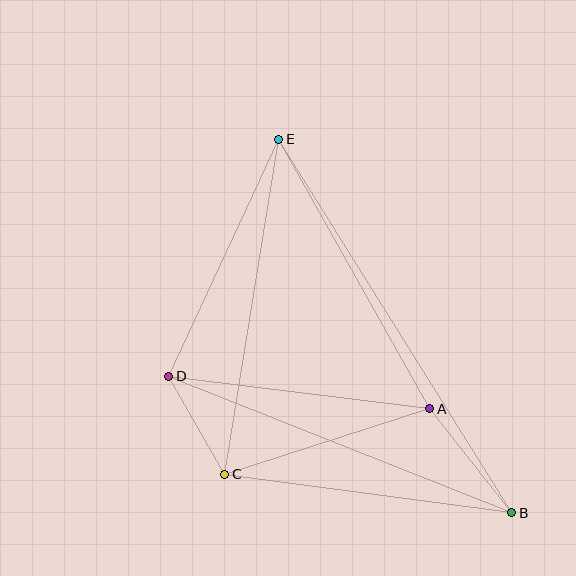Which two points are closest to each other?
Points C and D are closest to each other.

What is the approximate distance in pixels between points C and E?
The distance between C and E is approximately 339 pixels.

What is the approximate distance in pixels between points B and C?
The distance between B and C is approximately 289 pixels.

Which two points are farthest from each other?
Points B and E are farthest from each other.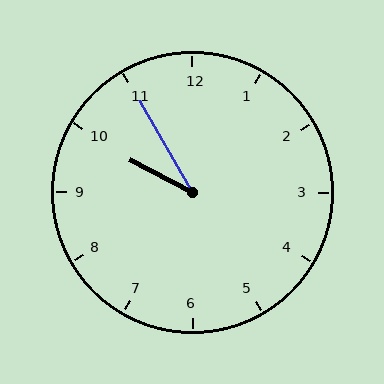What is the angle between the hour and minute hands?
Approximately 32 degrees.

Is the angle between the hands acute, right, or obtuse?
It is acute.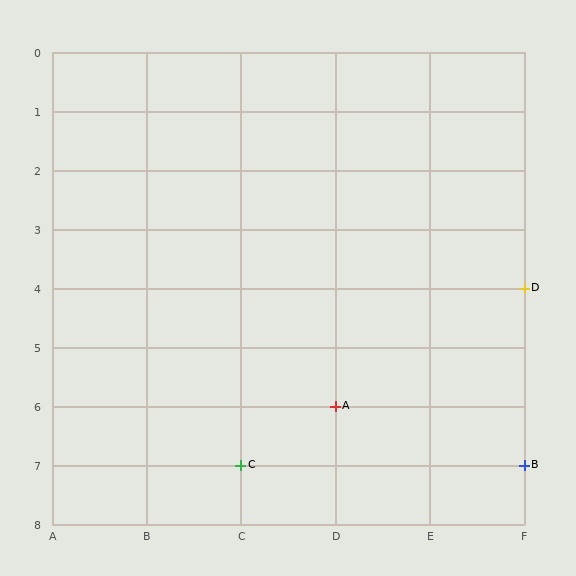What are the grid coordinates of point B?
Point B is at grid coordinates (F, 7).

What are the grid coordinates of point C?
Point C is at grid coordinates (C, 7).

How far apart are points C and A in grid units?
Points C and A are 1 column and 1 row apart (about 1.4 grid units diagonally).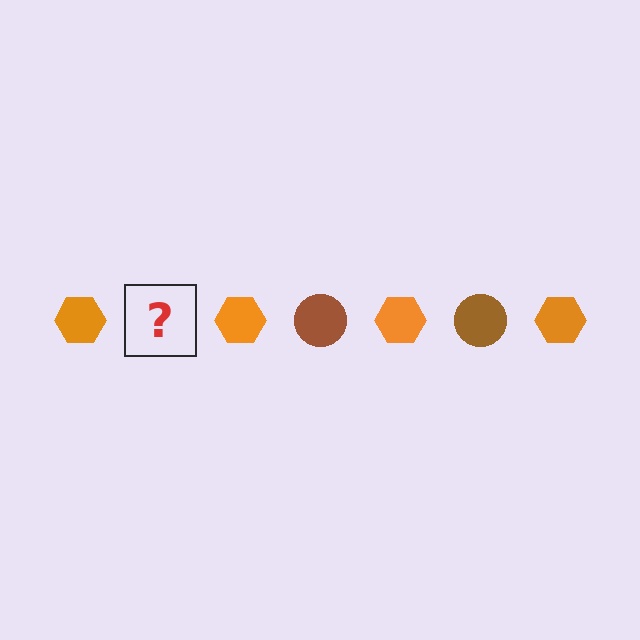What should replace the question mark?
The question mark should be replaced with a brown circle.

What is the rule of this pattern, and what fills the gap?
The rule is that the pattern alternates between orange hexagon and brown circle. The gap should be filled with a brown circle.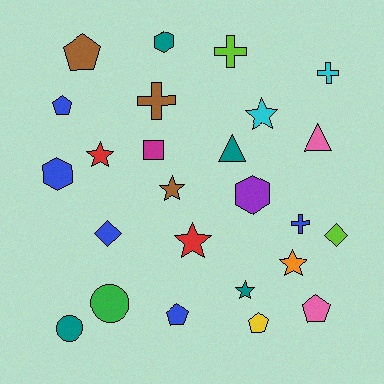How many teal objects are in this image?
There are 4 teal objects.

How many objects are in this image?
There are 25 objects.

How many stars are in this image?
There are 6 stars.